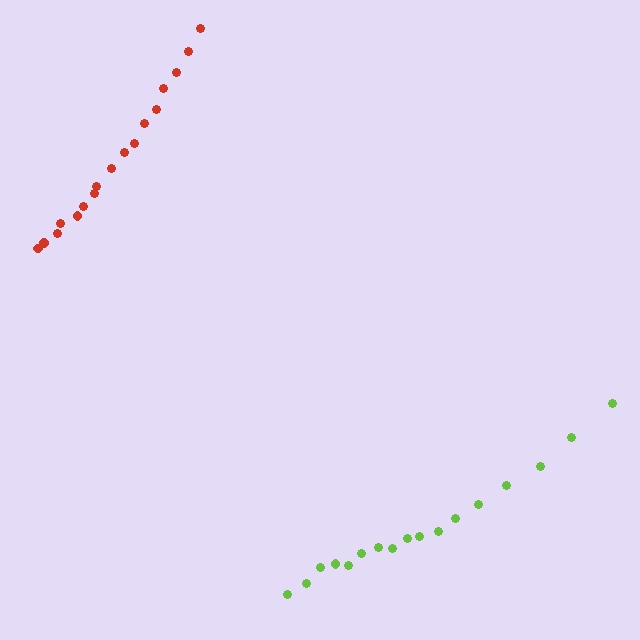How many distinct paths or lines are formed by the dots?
There are 2 distinct paths.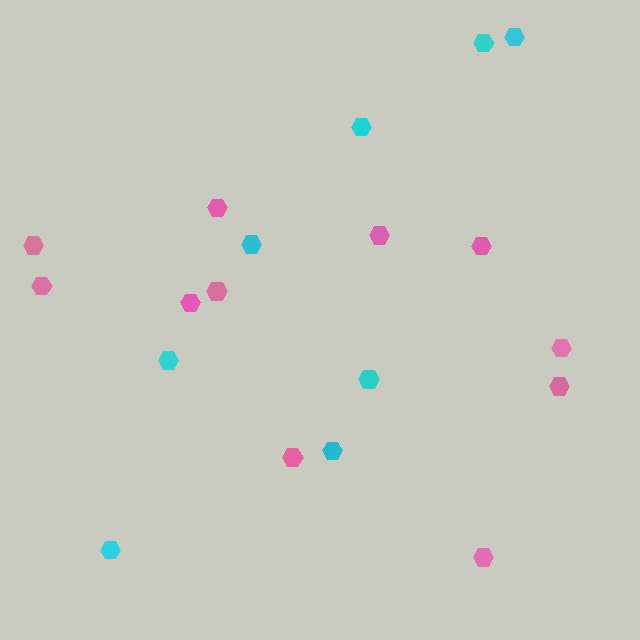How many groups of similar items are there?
There are 2 groups: one group of cyan hexagons (8) and one group of pink hexagons (11).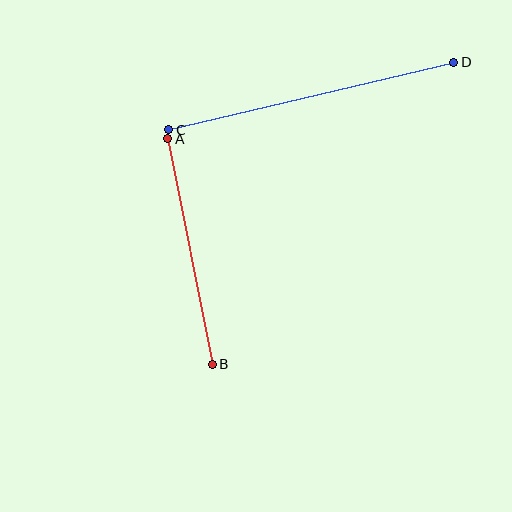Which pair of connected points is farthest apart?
Points C and D are farthest apart.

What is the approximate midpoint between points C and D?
The midpoint is at approximately (311, 96) pixels.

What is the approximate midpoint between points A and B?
The midpoint is at approximately (190, 251) pixels.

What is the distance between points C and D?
The distance is approximately 293 pixels.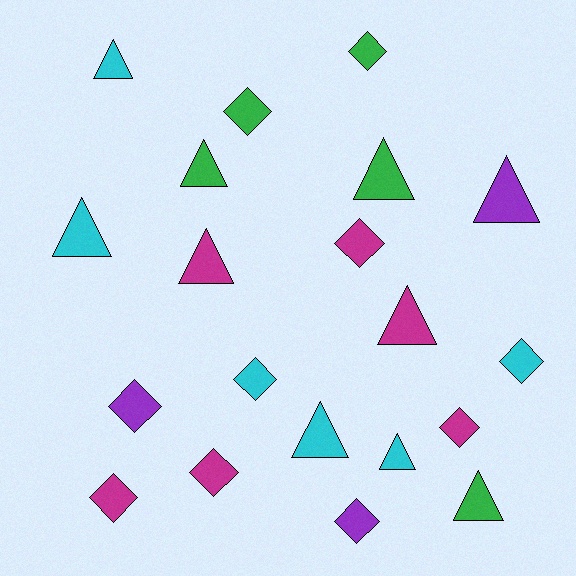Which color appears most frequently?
Magenta, with 6 objects.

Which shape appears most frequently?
Triangle, with 10 objects.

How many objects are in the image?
There are 20 objects.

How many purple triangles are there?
There is 1 purple triangle.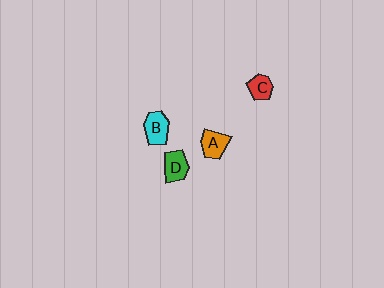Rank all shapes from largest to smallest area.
From largest to smallest: B (cyan), D (green), A (orange), C (red).